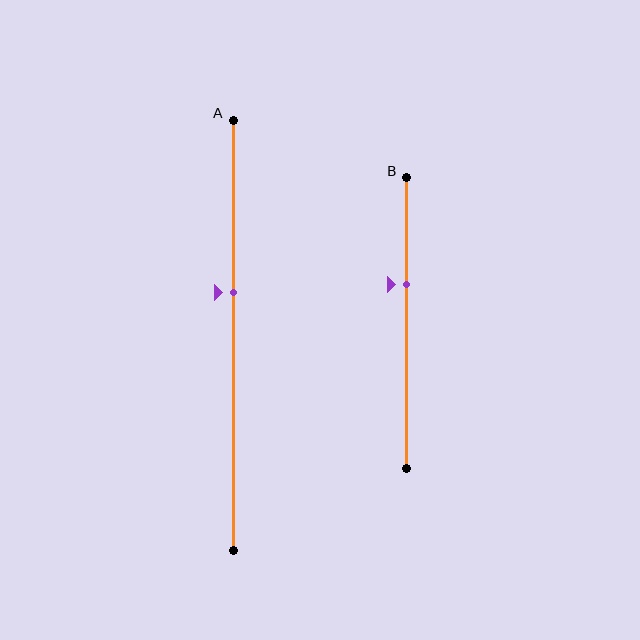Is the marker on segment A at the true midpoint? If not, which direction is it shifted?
No, the marker on segment A is shifted upward by about 10% of the segment length.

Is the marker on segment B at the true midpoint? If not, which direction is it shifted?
No, the marker on segment B is shifted upward by about 13% of the segment length.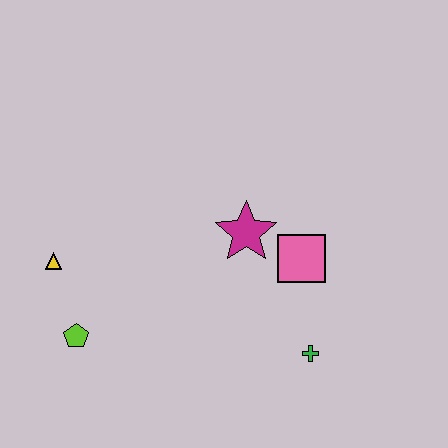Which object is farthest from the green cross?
The yellow triangle is farthest from the green cross.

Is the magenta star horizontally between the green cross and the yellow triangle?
Yes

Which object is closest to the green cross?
The pink square is closest to the green cross.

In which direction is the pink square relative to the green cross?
The pink square is above the green cross.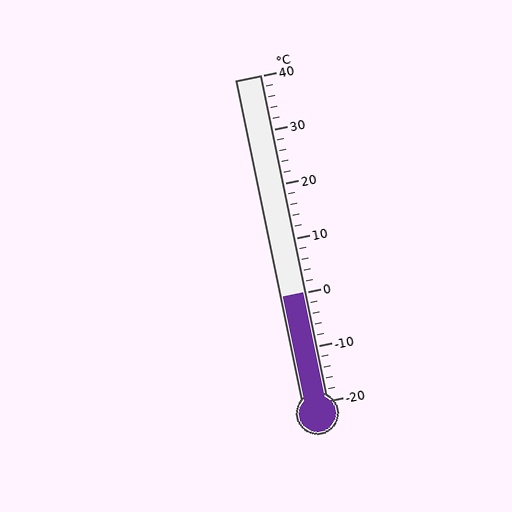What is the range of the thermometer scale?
The thermometer scale ranges from -20°C to 40°C.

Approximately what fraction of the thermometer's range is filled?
The thermometer is filled to approximately 35% of its range.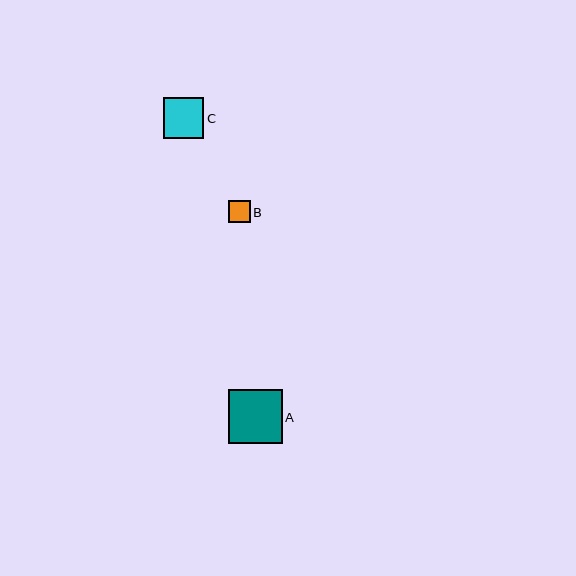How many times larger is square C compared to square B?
Square C is approximately 1.9 times the size of square B.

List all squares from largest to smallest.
From largest to smallest: A, C, B.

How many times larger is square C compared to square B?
Square C is approximately 1.9 times the size of square B.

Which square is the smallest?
Square B is the smallest with a size of approximately 22 pixels.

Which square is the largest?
Square A is the largest with a size of approximately 54 pixels.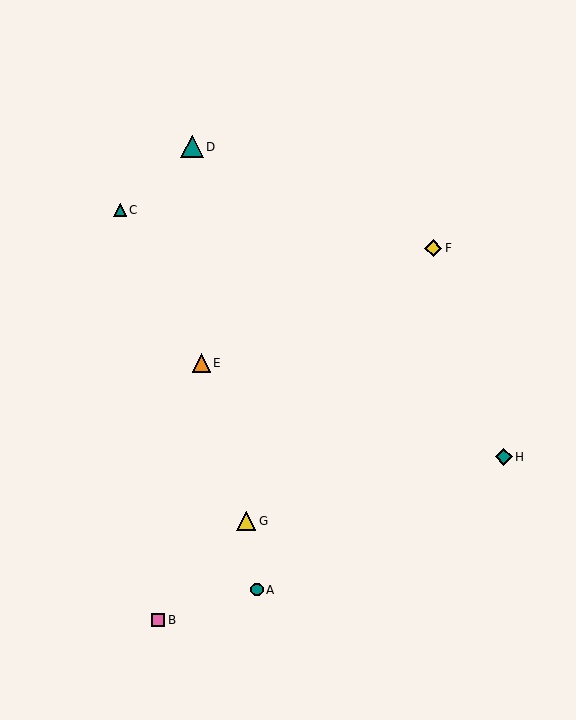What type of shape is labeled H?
Shape H is a teal diamond.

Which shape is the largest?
The teal triangle (labeled D) is the largest.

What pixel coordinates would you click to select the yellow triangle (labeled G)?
Click at (246, 521) to select the yellow triangle G.